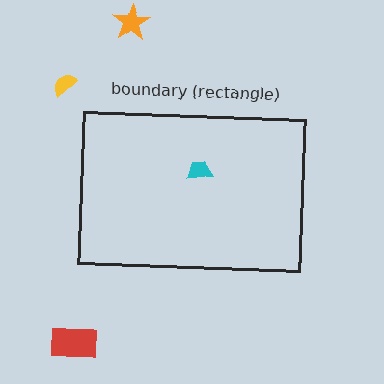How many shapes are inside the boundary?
1 inside, 3 outside.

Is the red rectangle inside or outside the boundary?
Outside.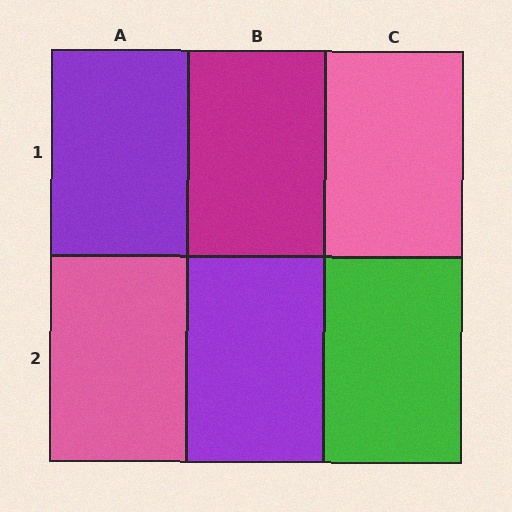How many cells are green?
1 cell is green.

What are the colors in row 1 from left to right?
Purple, magenta, pink.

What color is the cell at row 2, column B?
Purple.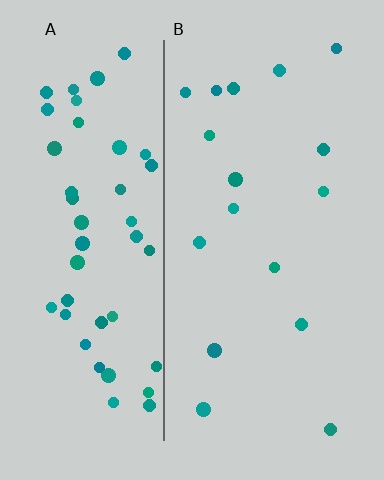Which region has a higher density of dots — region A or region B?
A (the left).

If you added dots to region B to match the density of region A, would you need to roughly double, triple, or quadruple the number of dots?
Approximately triple.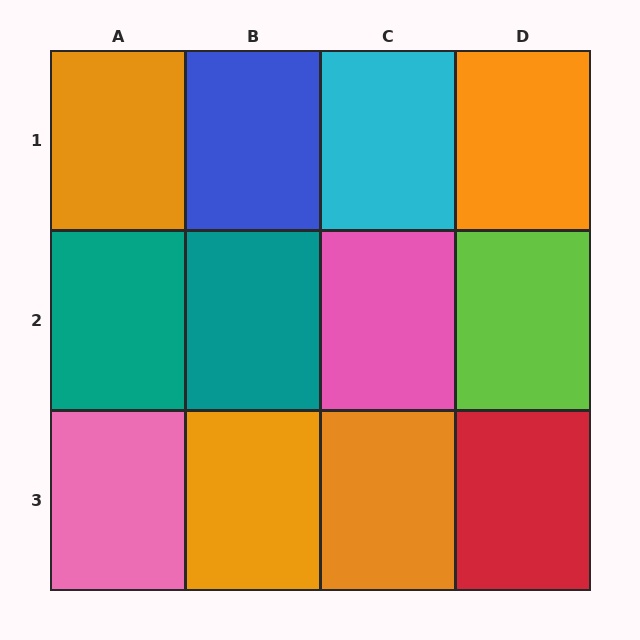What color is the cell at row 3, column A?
Pink.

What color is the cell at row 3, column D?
Red.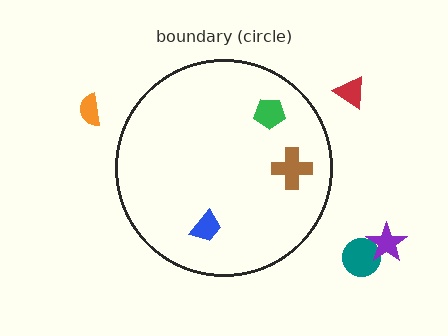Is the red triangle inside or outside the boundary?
Outside.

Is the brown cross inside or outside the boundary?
Inside.